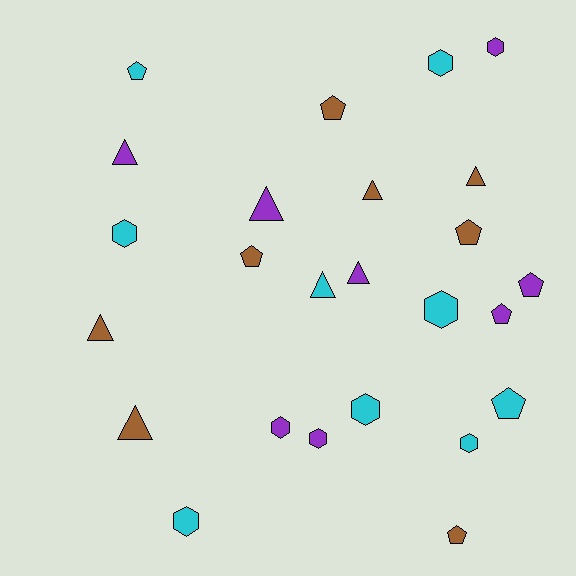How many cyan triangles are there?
There is 1 cyan triangle.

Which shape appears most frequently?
Hexagon, with 9 objects.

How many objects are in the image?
There are 25 objects.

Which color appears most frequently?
Cyan, with 9 objects.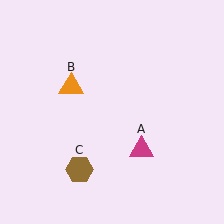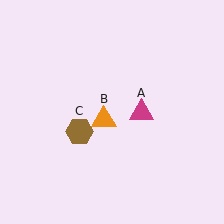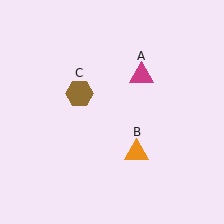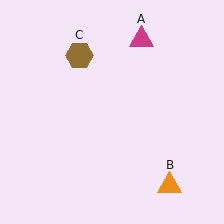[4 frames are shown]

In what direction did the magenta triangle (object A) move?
The magenta triangle (object A) moved up.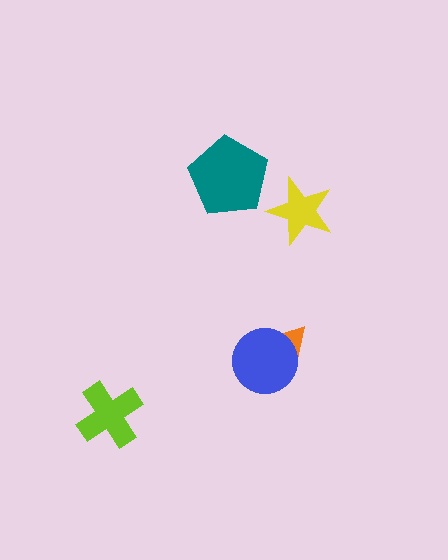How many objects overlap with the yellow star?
0 objects overlap with the yellow star.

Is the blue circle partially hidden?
No, no other shape covers it.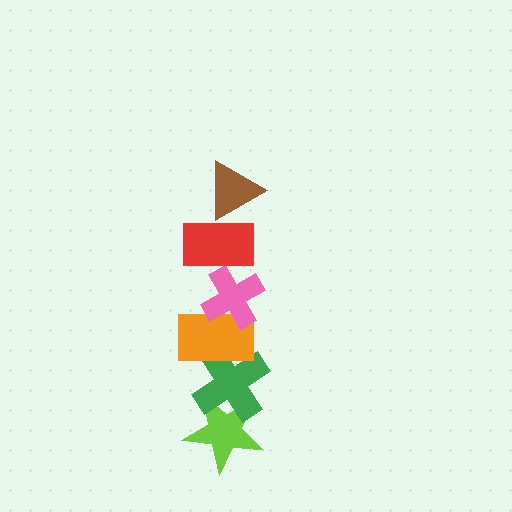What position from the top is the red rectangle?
The red rectangle is 2nd from the top.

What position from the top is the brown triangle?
The brown triangle is 1st from the top.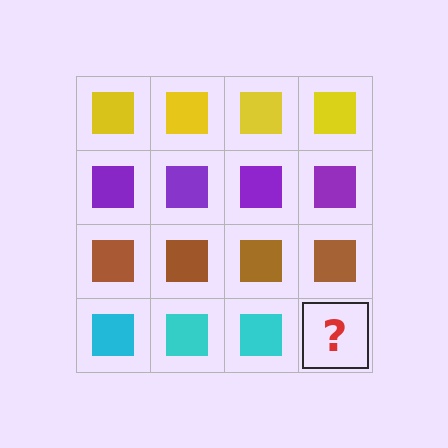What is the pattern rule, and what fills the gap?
The rule is that each row has a consistent color. The gap should be filled with a cyan square.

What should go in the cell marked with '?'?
The missing cell should contain a cyan square.